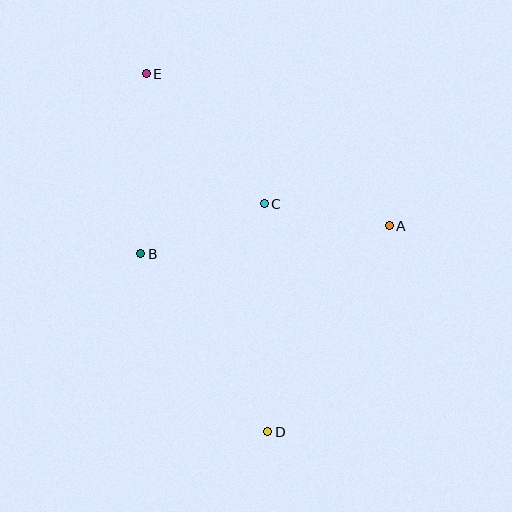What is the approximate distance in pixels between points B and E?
The distance between B and E is approximately 180 pixels.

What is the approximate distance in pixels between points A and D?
The distance between A and D is approximately 239 pixels.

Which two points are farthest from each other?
Points D and E are farthest from each other.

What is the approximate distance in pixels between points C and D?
The distance between C and D is approximately 228 pixels.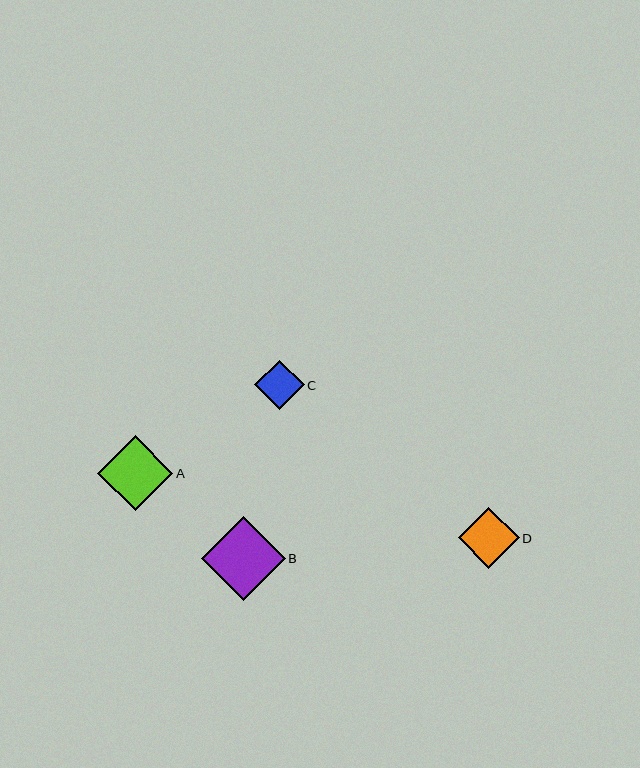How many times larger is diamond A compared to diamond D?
Diamond A is approximately 1.2 times the size of diamond D.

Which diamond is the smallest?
Diamond C is the smallest with a size of approximately 50 pixels.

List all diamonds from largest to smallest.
From largest to smallest: B, A, D, C.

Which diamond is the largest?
Diamond B is the largest with a size of approximately 84 pixels.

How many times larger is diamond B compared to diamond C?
Diamond B is approximately 1.7 times the size of diamond C.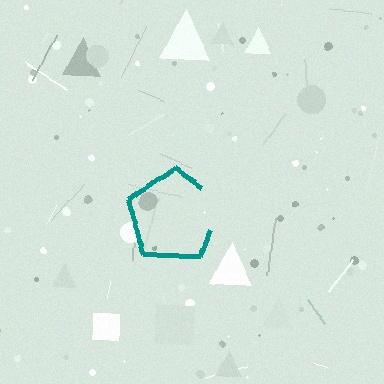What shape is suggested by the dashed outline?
The dashed outline suggests a pentagon.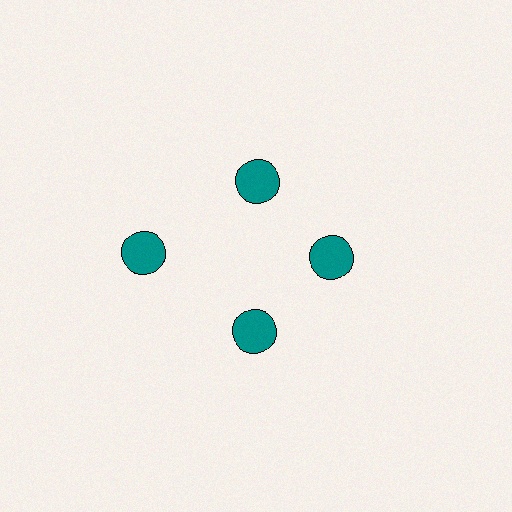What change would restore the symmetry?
The symmetry would be restored by moving it inward, back onto the ring so that all 4 circles sit at equal angles and equal distance from the center.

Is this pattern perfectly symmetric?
No. The 4 teal circles are arranged in a ring, but one element near the 9 o'clock position is pushed outward from the center, breaking the 4-fold rotational symmetry.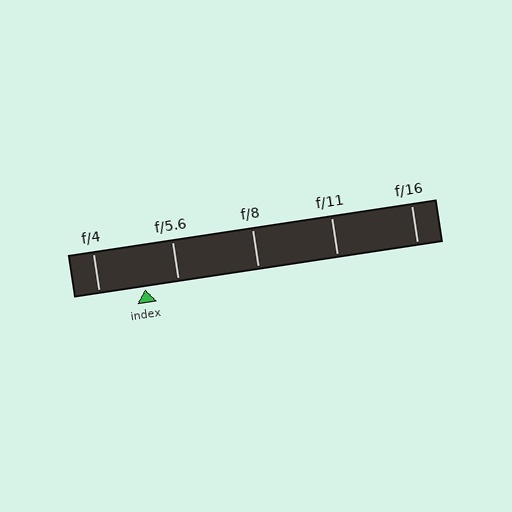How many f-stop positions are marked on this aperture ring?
There are 5 f-stop positions marked.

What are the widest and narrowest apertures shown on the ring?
The widest aperture shown is f/4 and the narrowest is f/16.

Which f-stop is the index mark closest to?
The index mark is closest to f/5.6.